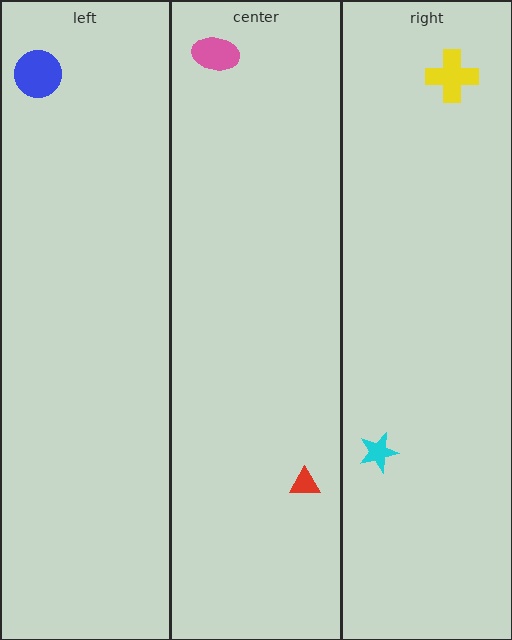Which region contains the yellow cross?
The right region.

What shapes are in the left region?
The blue circle.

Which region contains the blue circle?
The left region.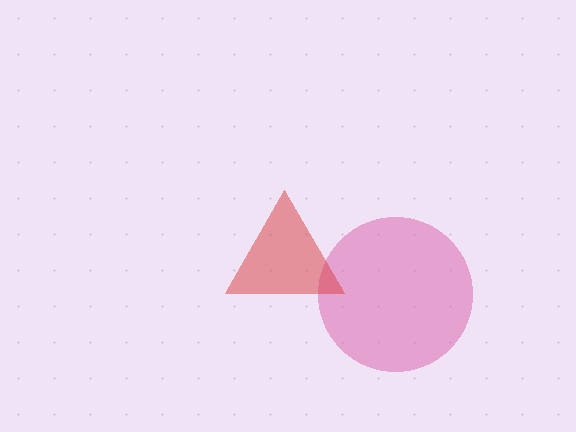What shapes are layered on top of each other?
The layered shapes are: a pink circle, a red triangle.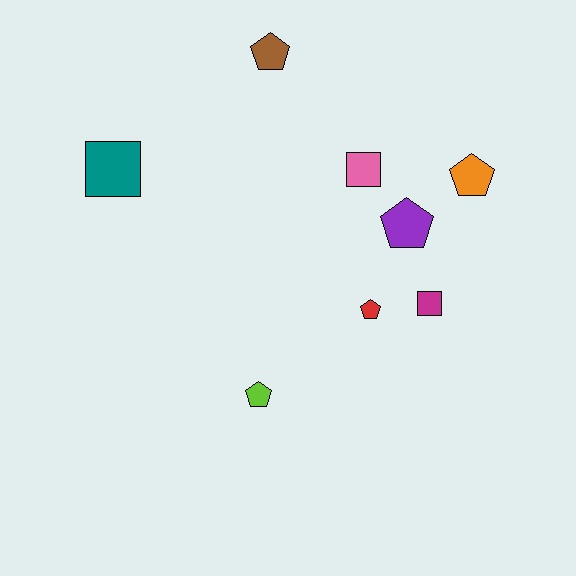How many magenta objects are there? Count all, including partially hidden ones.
There is 1 magenta object.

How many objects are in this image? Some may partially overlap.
There are 8 objects.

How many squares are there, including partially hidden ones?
There are 3 squares.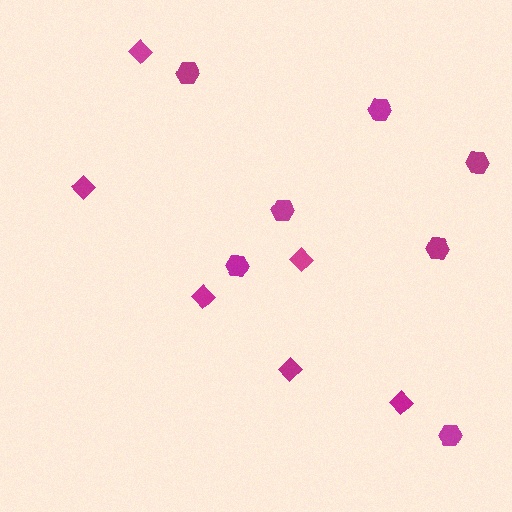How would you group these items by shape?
There are 2 groups: one group of diamonds (6) and one group of hexagons (7).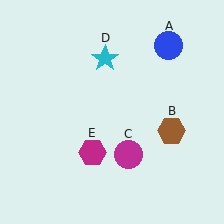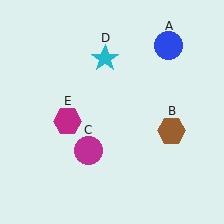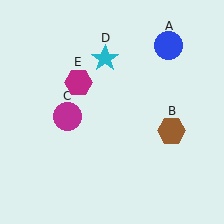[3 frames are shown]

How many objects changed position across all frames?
2 objects changed position: magenta circle (object C), magenta hexagon (object E).